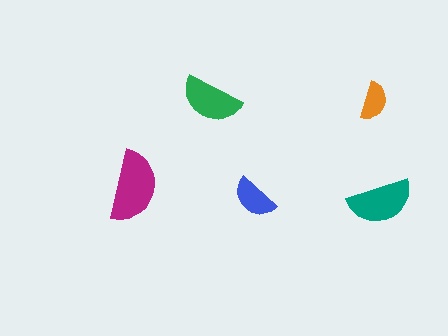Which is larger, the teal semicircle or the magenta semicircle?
The magenta one.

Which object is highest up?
The orange semicircle is topmost.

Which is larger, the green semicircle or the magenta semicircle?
The magenta one.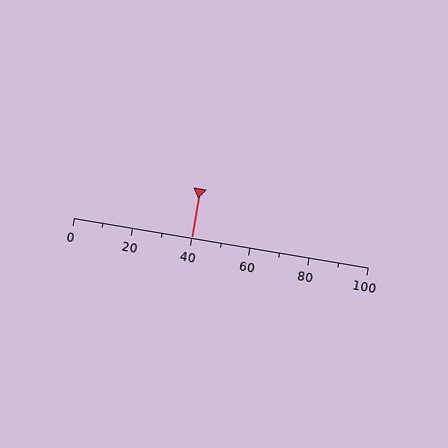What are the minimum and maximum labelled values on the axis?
The axis runs from 0 to 100.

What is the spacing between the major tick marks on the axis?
The major ticks are spaced 20 apart.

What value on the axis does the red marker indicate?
The marker indicates approximately 40.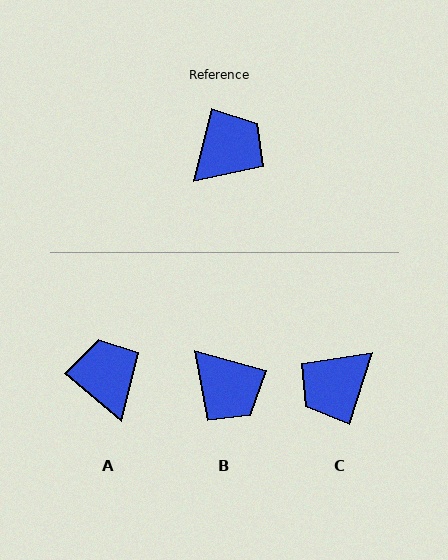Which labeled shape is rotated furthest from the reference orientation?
C, about 176 degrees away.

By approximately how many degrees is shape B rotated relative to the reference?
Approximately 92 degrees clockwise.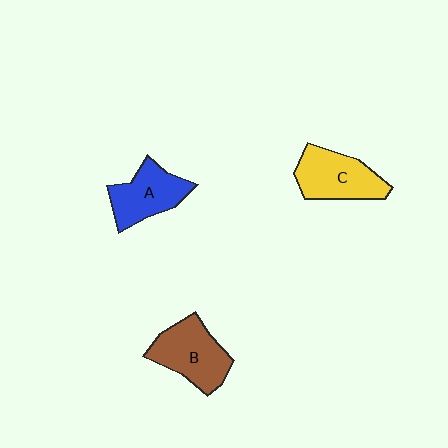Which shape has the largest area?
Shape B (brown).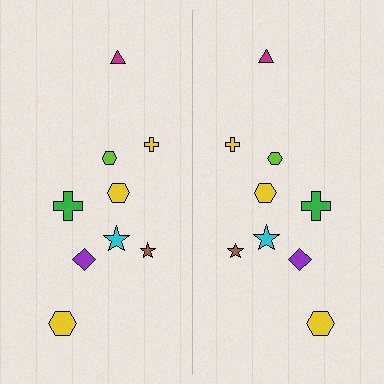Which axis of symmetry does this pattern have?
The pattern has a vertical axis of symmetry running through the center of the image.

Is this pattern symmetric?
Yes, this pattern has bilateral (reflection) symmetry.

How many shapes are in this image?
There are 18 shapes in this image.